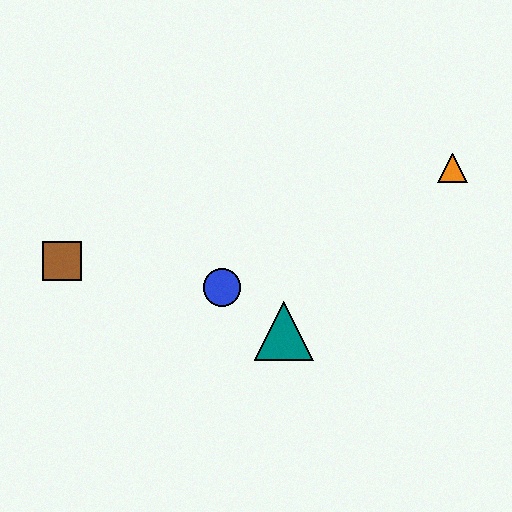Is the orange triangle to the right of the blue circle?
Yes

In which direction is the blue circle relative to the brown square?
The blue circle is to the right of the brown square.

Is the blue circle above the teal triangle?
Yes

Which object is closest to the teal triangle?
The blue circle is closest to the teal triangle.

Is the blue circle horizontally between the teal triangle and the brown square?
Yes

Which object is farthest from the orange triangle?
The brown square is farthest from the orange triangle.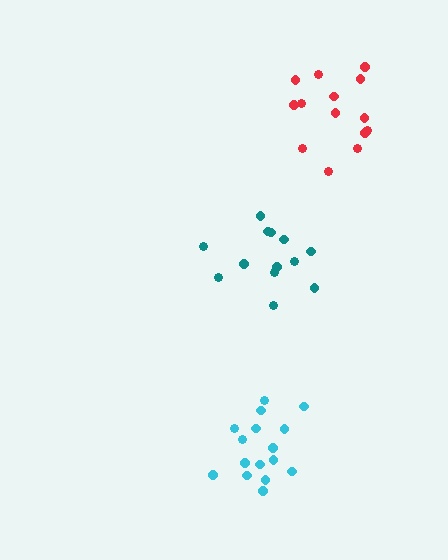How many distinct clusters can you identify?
There are 3 distinct clusters.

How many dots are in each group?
Group 1: 13 dots, Group 2: 16 dots, Group 3: 14 dots (43 total).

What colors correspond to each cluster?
The clusters are colored: teal, cyan, red.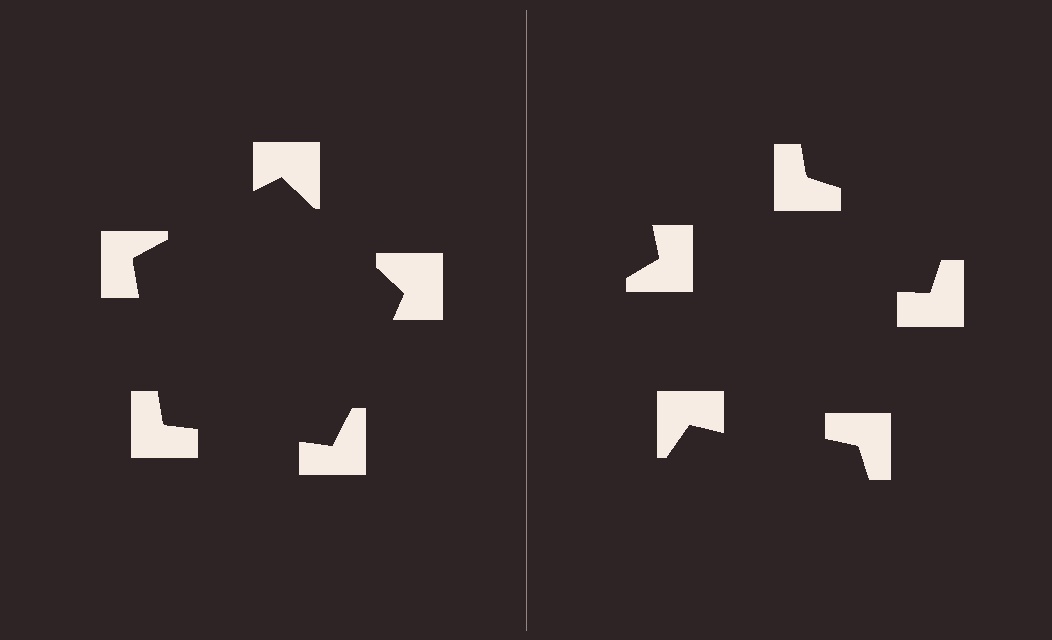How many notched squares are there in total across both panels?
10 — 5 on each side.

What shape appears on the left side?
An illusory pentagon.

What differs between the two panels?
The notched squares are positioned identically on both sides; only the wedge orientations differ. On the left they align to a pentagon; on the right they are misaligned.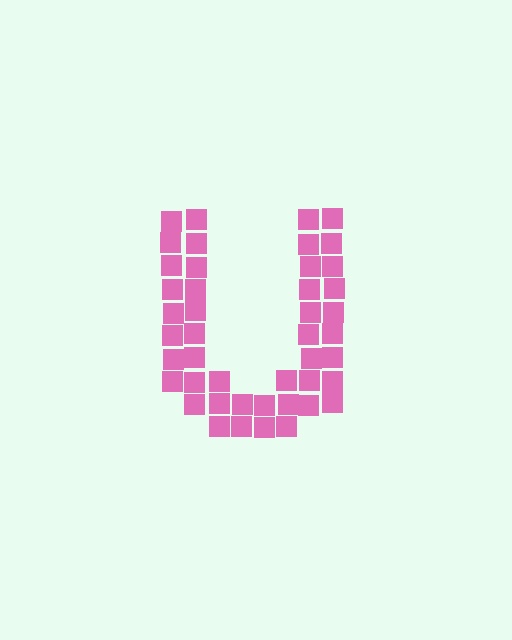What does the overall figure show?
The overall figure shows the letter U.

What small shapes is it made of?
It is made of small squares.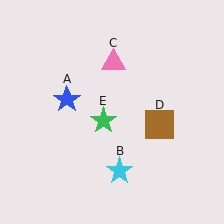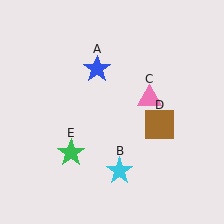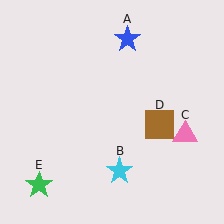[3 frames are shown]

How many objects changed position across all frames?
3 objects changed position: blue star (object A), pink triangle (object C), green star (object E).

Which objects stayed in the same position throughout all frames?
Cyan star (object B) and brown square (object D) remained stationary.